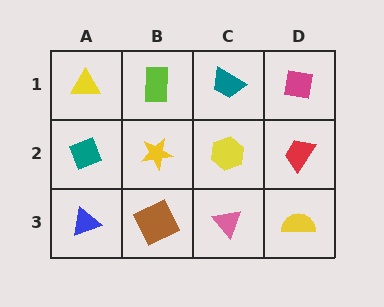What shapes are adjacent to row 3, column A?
A teal diamond (row 2, column A), a brown square (row 3, column B).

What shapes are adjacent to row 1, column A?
A teal diamond (row 2, column A), a lime rectangle (row 1, column B).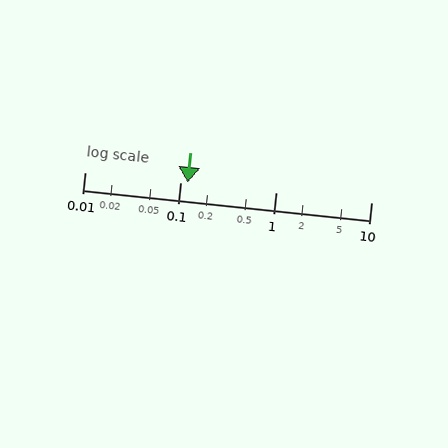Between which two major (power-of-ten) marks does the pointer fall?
The pointer is between 0.1 and 1.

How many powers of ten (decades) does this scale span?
The scale spans 3 decades, from 0.01 to 10.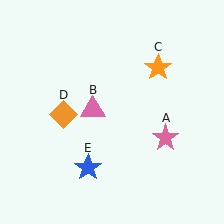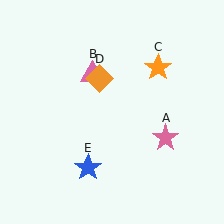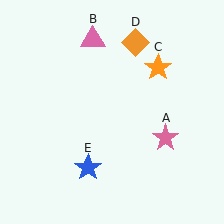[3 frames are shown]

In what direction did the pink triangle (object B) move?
The pink triangle (object B) moved up.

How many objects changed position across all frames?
2 objects changed position: pink triangle (object B), orange diamond (object D).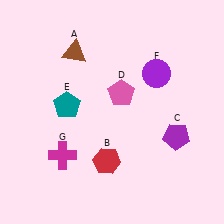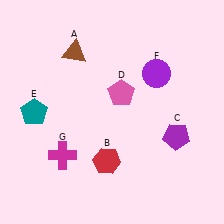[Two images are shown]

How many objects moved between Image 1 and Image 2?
1 object moved between the two images.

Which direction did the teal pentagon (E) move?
The teal pentagon (E) moved left.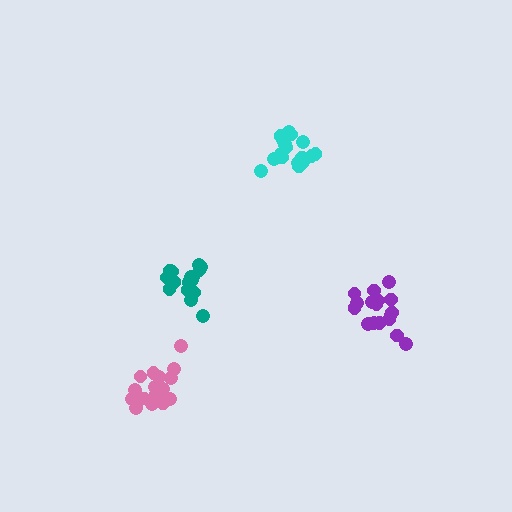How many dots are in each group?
Group 1: 18 dots, Group 2: 17 dots, Group 3: 19 dots, Group 4: 17 dots (71 total).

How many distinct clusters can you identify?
There are 4 distinct clusters.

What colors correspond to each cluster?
The clusters are colored: cyan, teal, pink, purple.